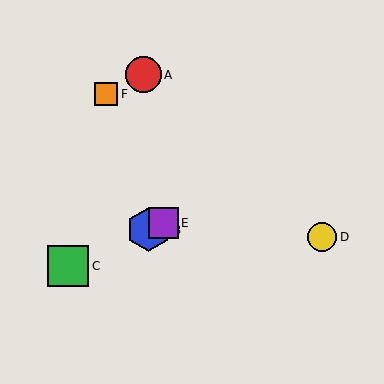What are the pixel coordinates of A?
Object A is at (143, 75).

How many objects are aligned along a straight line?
3 objects (B, C, E) are aligned along a straight line.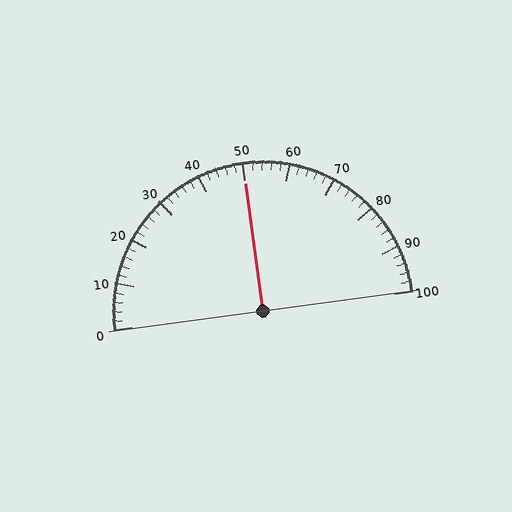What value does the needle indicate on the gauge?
The needle indicates approximately 50.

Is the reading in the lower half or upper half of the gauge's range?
The reading is in the upper half of the range (0 to 100).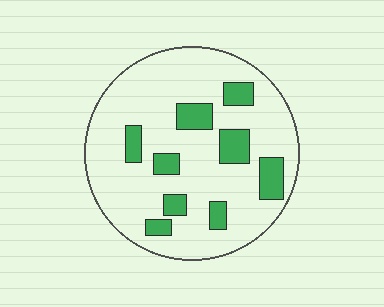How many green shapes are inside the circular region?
9.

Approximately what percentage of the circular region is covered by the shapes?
Approximately 20%.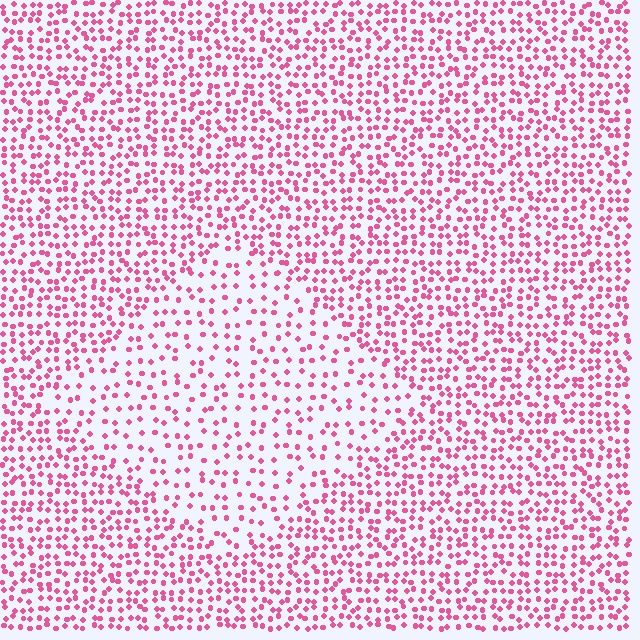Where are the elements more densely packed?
The elements are more densely packed outside the diamond boundary.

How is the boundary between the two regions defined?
The boundary is defined by a change in element density (approximately 1.9x ratio). All elements are the same color, size, and shape.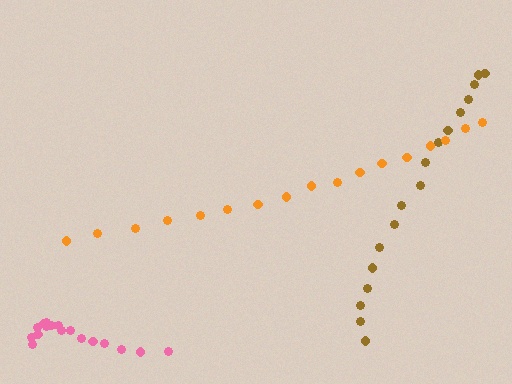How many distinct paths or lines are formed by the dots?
There are 3 distinct paths.